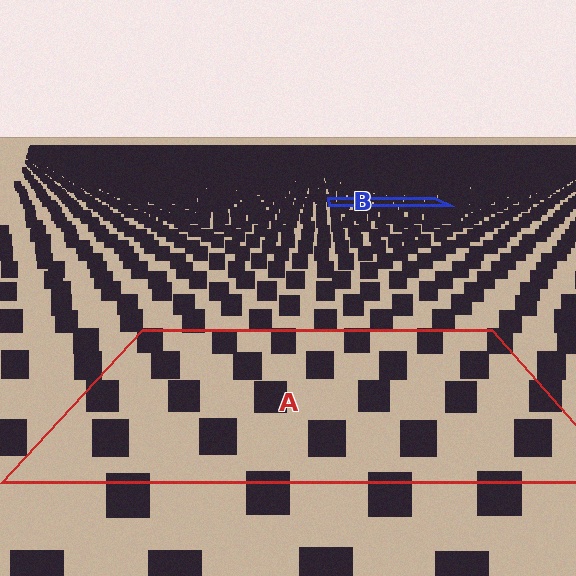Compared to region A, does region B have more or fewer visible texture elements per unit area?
Region B has more texture elements per unit area — they are packed more densely because it is farther away.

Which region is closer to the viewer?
Region A is closer. The texture elements there are larger and more spread out.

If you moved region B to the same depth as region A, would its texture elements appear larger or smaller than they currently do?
They would appear larger. At a closer depth, the same texture elements are projected at a bigger on-screen size.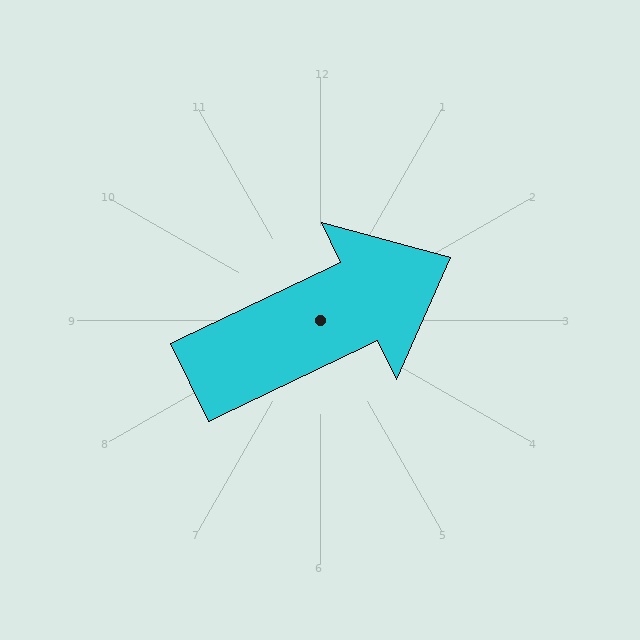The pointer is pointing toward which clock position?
Roughly 2 o'clock.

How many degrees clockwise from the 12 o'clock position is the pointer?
Approximately 64 degrees.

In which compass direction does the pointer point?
Northeast.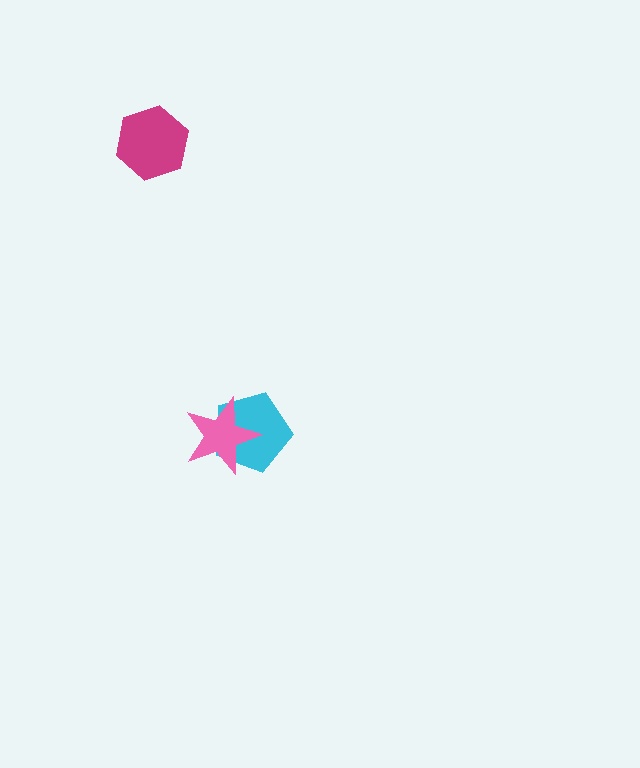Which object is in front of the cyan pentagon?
The pink star is in front of the cyan pentagon.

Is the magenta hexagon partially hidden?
No, no other shape covers it.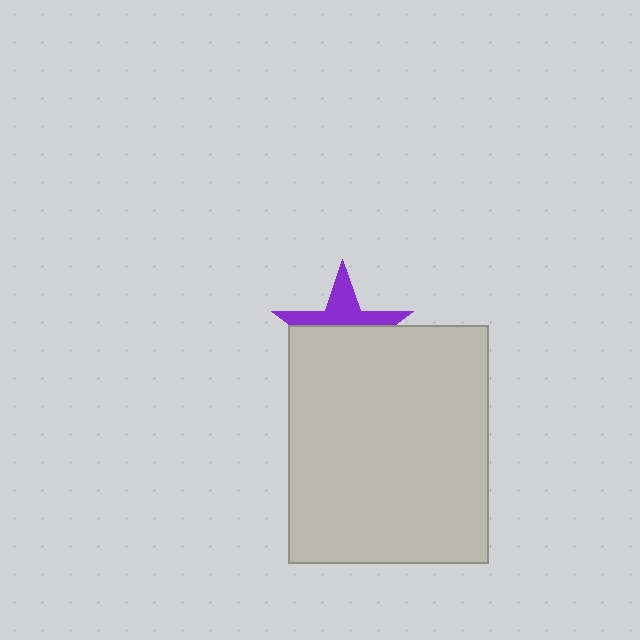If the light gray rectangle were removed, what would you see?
You would see the complete purple star.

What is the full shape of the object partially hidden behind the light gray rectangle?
The partially hidden object is a purple star.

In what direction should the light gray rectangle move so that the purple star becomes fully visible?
The light gray rectangle should move down. That is the shortest direction to clear the overlap and leave the purple star fully visible.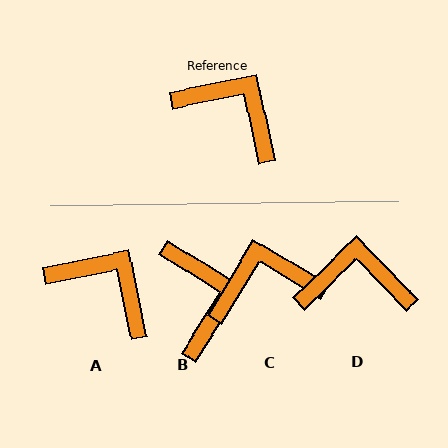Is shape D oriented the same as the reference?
No, it is off by about 32 degrees.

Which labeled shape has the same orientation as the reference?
A.